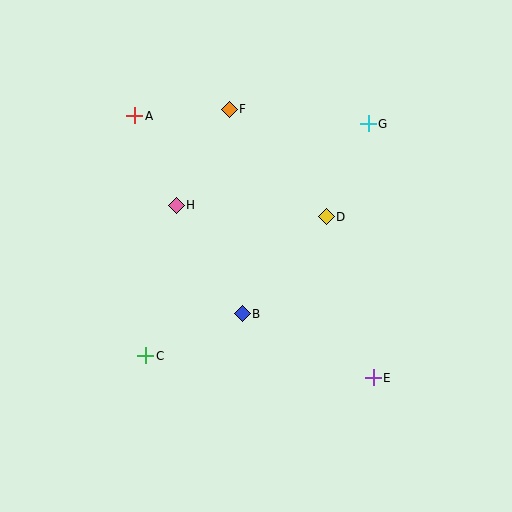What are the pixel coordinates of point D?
Point D is at (326, 217).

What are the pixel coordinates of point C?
Point C is at (145, 356).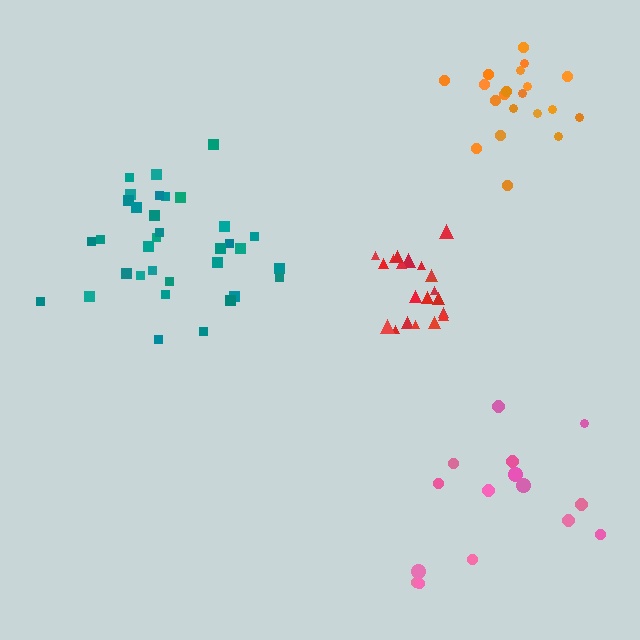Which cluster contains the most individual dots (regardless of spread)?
Teal (34).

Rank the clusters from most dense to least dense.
red, orange, teal, pink.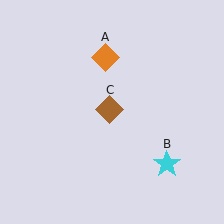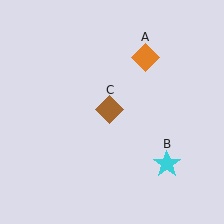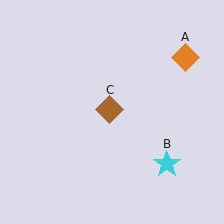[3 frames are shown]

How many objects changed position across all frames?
1 object changed position: orange diamond (object A).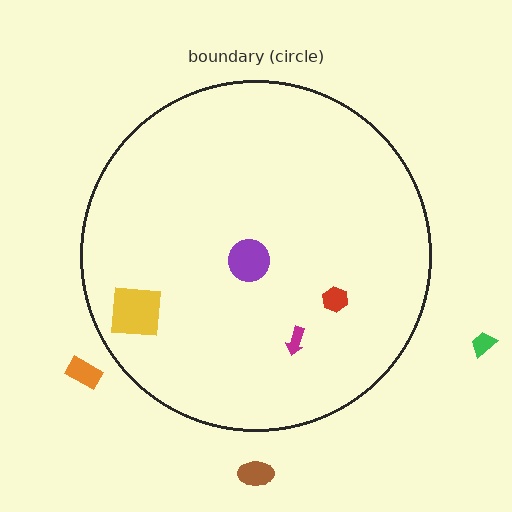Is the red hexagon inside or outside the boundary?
Inside.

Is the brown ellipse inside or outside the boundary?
Outside.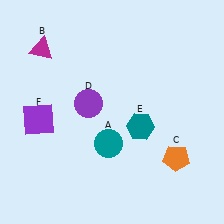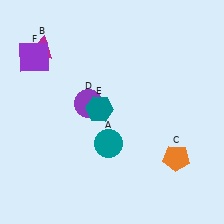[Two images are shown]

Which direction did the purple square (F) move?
The purple square (F) moved up.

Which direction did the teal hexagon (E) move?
The teal hexagon (E) moved left.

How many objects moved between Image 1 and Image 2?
2 objects moved between the two images.